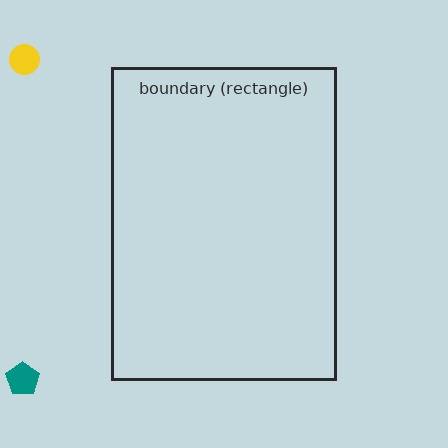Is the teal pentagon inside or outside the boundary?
Outside.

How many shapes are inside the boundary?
0 inside, 2 outside.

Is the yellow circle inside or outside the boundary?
Outside.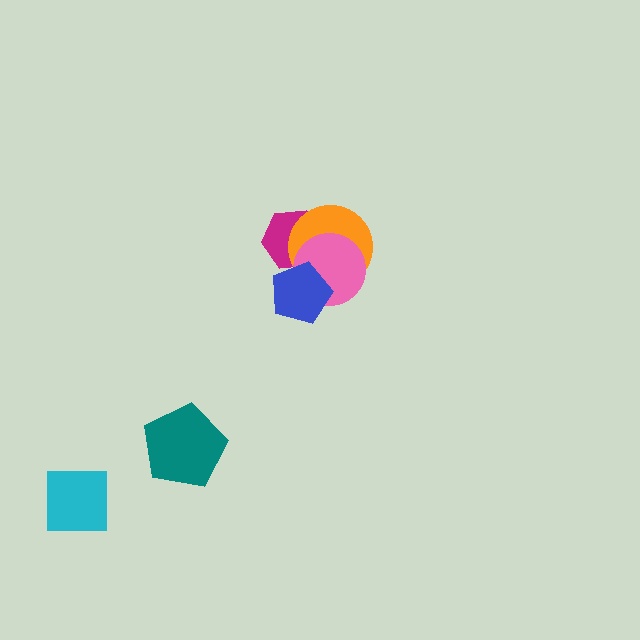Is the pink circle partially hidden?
Yes, it is partially covered by another shape.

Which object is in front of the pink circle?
The blue pentagon is in front of the pink circle.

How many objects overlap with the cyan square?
0 objects overlap with the cyan square.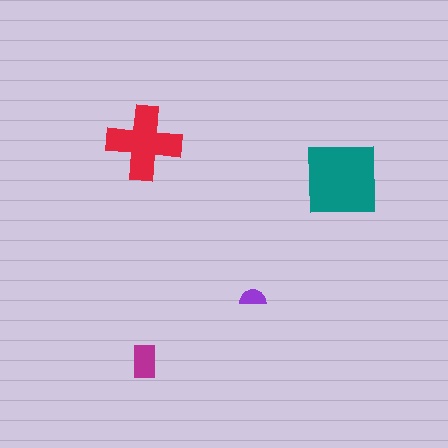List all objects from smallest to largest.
The purple semicircle, the magenta rectangle, the red cross, the teal square.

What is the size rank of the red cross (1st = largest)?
2nd.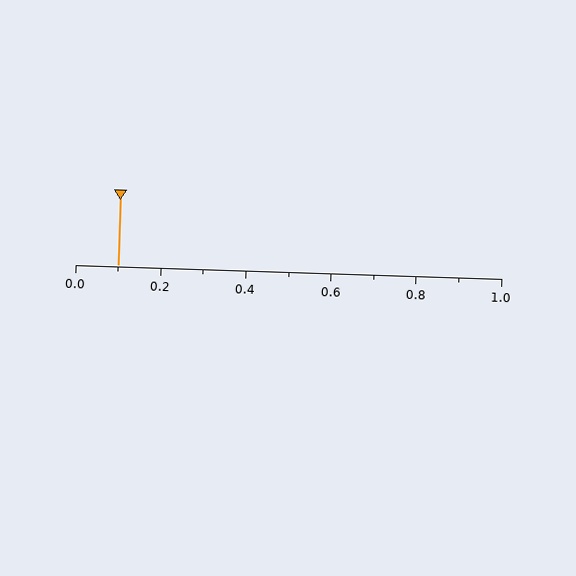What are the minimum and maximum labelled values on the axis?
The axis runs from 0.0 to 1.0.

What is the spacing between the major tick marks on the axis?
The major ticks are spaced 0.2 apart.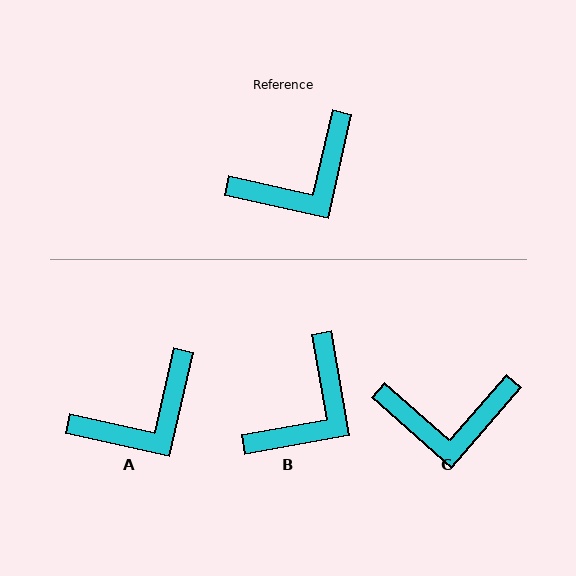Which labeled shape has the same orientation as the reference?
A.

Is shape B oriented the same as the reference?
No, it is off by about 23 degrees.